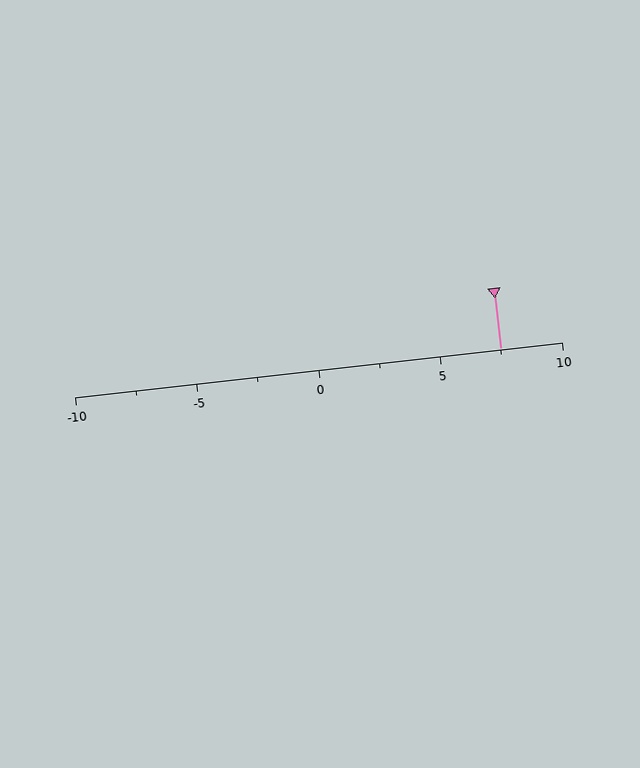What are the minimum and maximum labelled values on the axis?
The axis runs from -10 to 10.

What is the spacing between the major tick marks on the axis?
The major ticks are spaced 5 apart.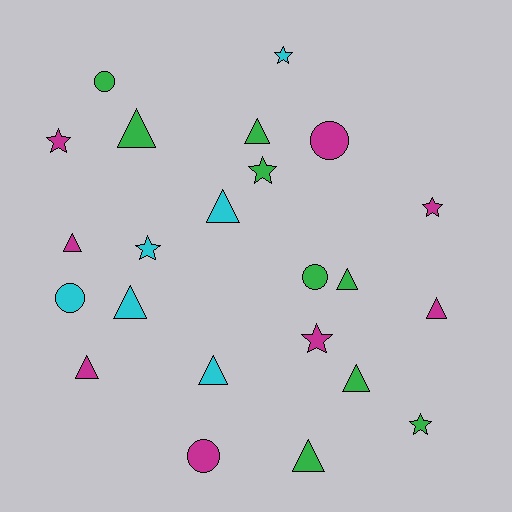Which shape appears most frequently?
Triangle, with 11 objects.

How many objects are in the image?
There are 23 objects.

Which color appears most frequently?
Green, with 9 objects.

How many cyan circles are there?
There is 1 cyan circle.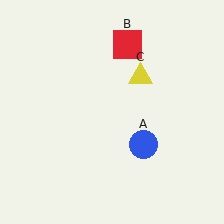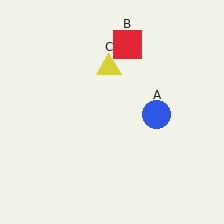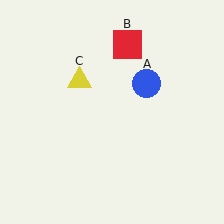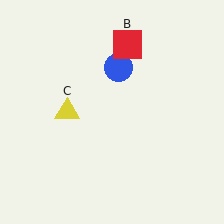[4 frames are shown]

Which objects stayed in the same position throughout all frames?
Red square (object B) remained stationary.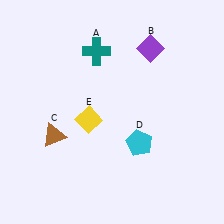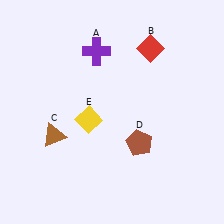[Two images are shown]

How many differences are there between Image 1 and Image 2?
There are 3 differences between the two images.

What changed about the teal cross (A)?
In Image 1, A is teal. In Image 2, it changed to purple.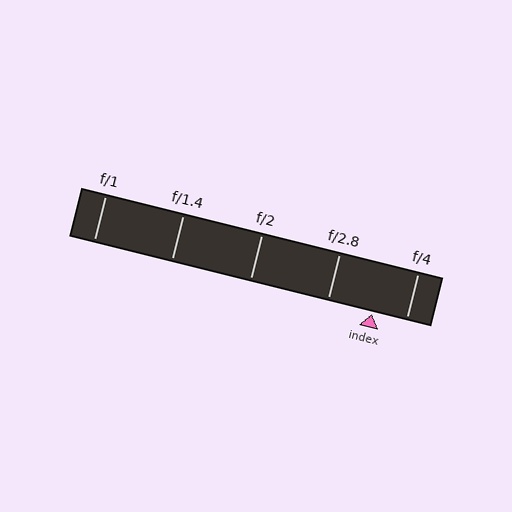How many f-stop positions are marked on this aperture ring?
There are 5 f-stop positions marked.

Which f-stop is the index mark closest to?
The index mark is closest to f/4.